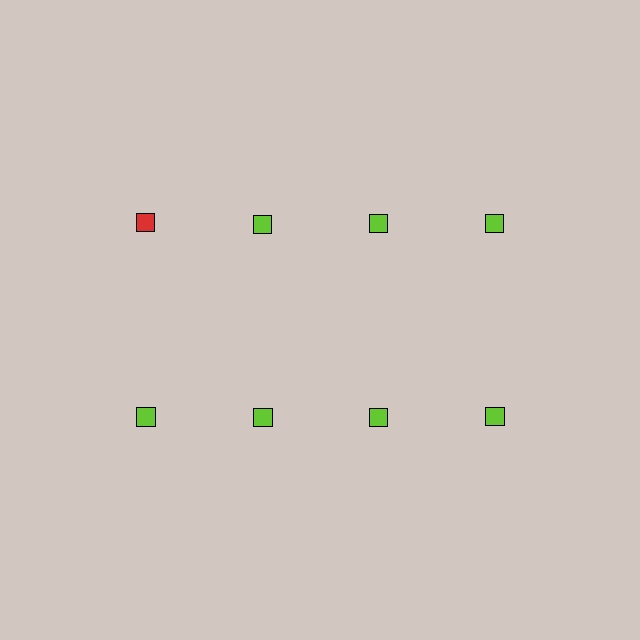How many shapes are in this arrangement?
There are 8 shapes arranged in a grid pattern.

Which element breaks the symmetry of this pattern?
The red square in the top row, leftmost column breaks the symmetry. All other shapes are lime squares.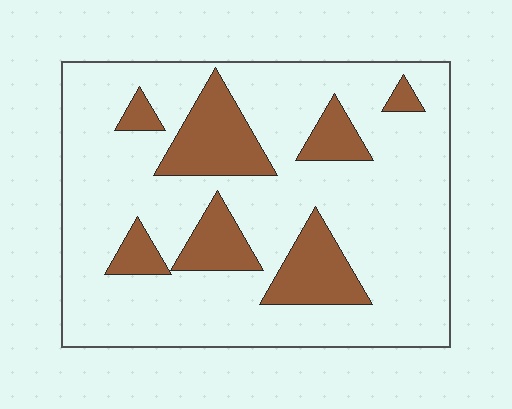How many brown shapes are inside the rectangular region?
7.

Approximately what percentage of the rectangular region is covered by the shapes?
Approximately 20%.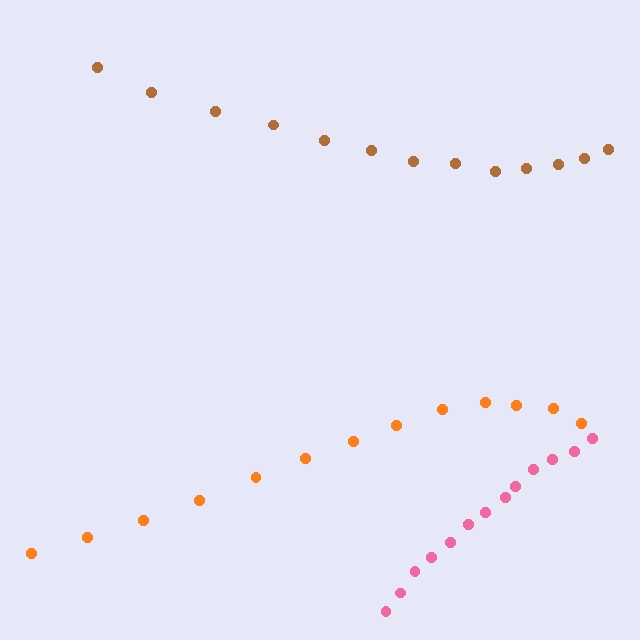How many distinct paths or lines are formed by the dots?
There are 3 distinct paths.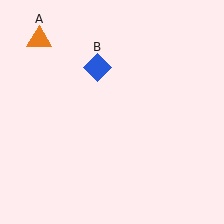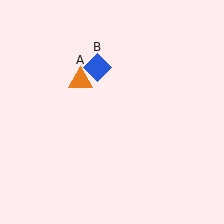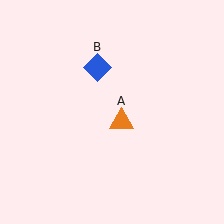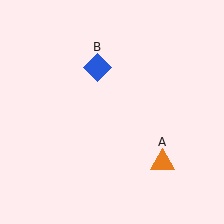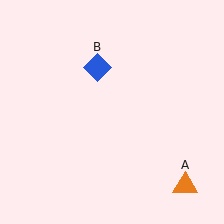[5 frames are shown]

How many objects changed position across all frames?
1 object changed position: orange triangle (object A).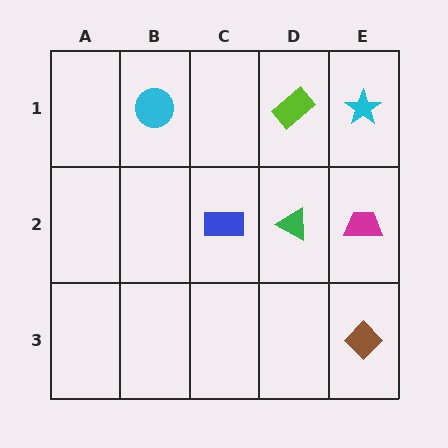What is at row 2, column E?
A magenta trapezoid.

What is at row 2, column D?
A green triangle.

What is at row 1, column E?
A cyan star.